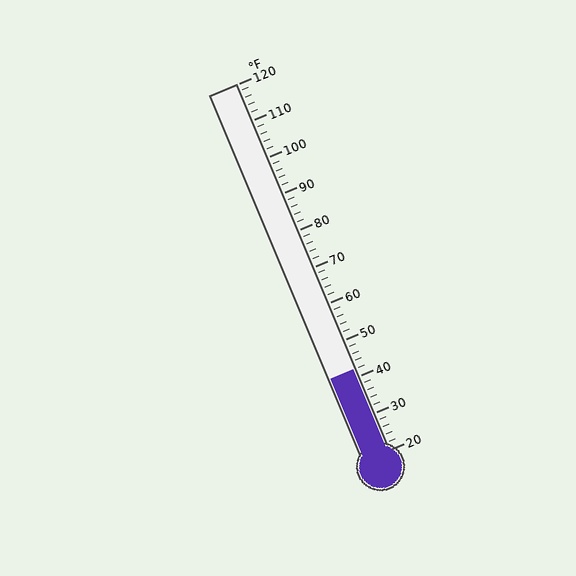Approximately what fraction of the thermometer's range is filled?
The thermometer is filled to approximately 20% of its range.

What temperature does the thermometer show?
The thermometer shows approximately 42°F.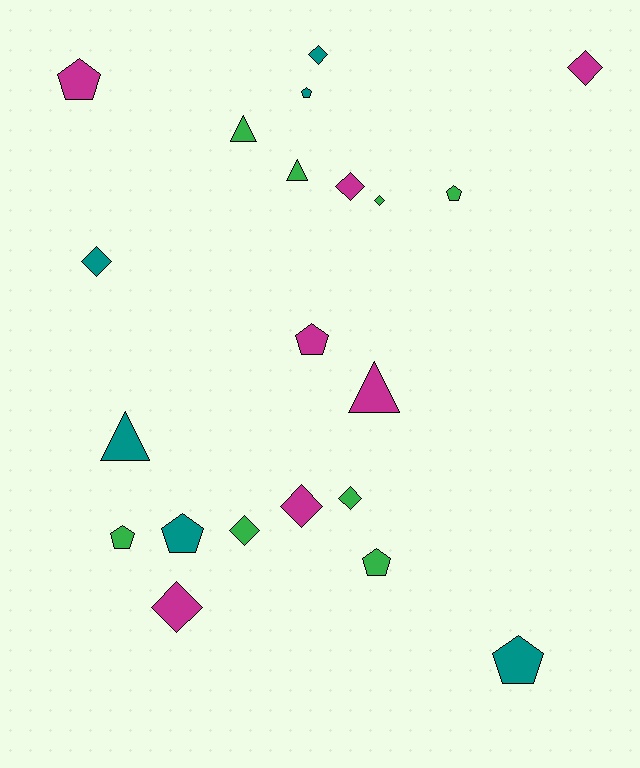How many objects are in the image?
There are 21 objects.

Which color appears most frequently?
Green, with 8 objects.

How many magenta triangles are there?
There is 1 magenta triangle.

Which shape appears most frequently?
Diamond, with 9 objects.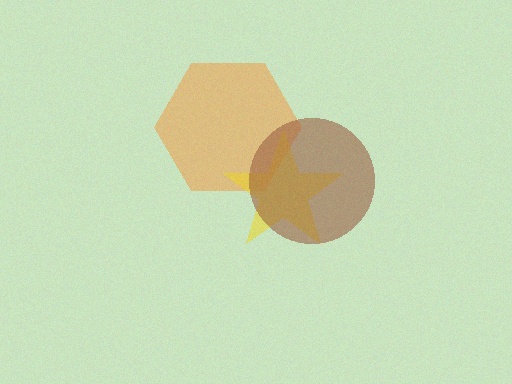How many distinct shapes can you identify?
There are 3 distinct shapes: an orange hexagon, a yellow star, a brown circle.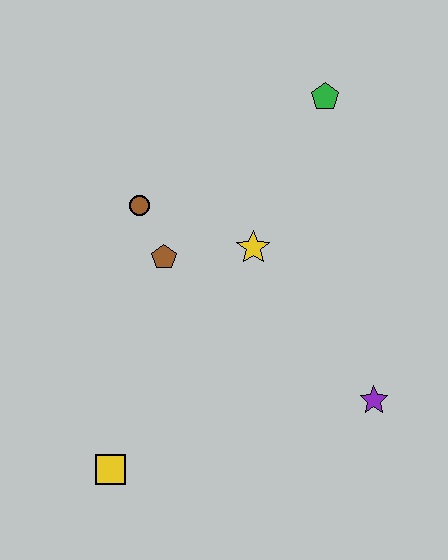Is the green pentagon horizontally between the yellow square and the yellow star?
No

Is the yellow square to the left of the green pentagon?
Yes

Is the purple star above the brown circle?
No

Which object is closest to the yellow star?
The brown pentagon is closest to the yellow star.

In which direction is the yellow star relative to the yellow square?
The yellow star is above the yellow square.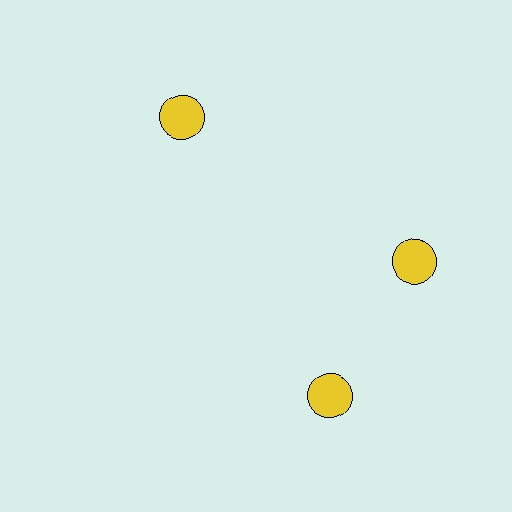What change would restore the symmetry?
The symmetry would be restored by rotating it back into even spacing with its neighbors so that all 3 circles sit at equal angles and equal distance from the center.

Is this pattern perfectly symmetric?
No. The 3 yellow circles are arranged in a ring, but one element near the 7 o'clock position is rotated out of alignment along the ring, breaking the 3-fold rotational symmetry.